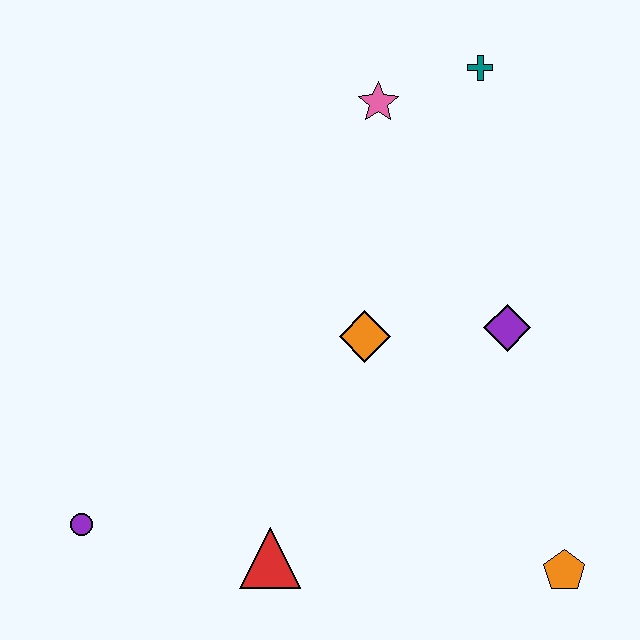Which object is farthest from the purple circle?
The teal cross is farthest from the purple circle.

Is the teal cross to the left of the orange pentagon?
Yes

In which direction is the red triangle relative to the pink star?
The red triangle is below the pink star.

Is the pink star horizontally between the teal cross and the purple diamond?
No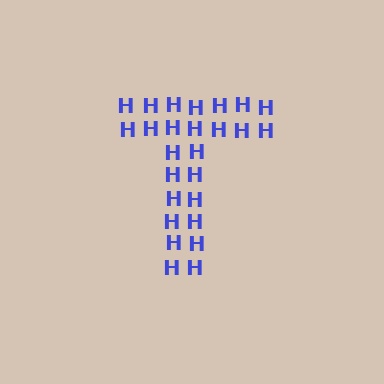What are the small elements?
The small elements are letter H's.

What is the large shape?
The large shape is the letter T.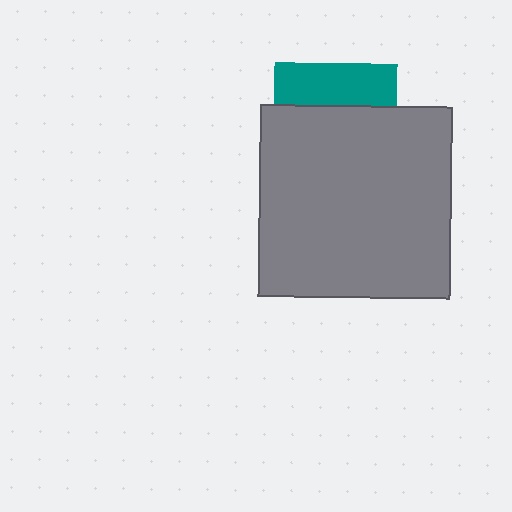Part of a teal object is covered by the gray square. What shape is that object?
It is a square.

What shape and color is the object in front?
The object in front is a gray square.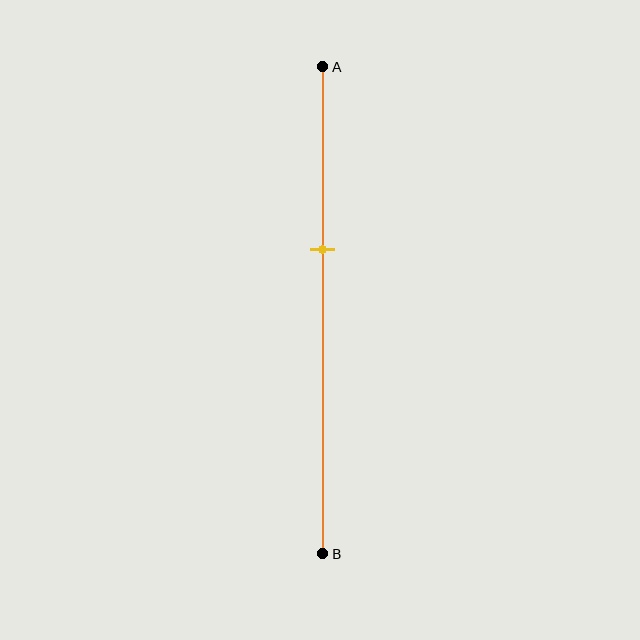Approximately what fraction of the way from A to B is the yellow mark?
The yellow mark is approximately 40% of the way from A to B.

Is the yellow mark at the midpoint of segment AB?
No, the mark is at about 40% from A, not at the 50% midpoint.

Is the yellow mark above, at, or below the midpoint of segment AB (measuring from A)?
The yellow mark is above the midpoint of segment AB.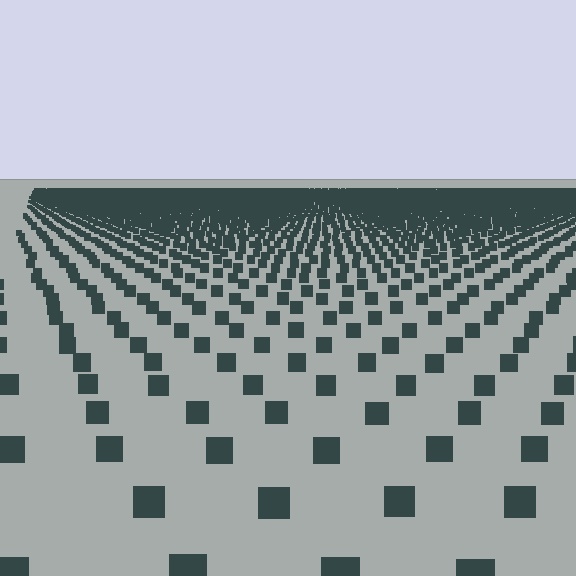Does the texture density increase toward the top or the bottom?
Density increases toward the top.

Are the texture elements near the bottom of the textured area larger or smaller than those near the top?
Larger. Near the bottom, elements are closer to the viewer and appear at a bigger on-screen size.